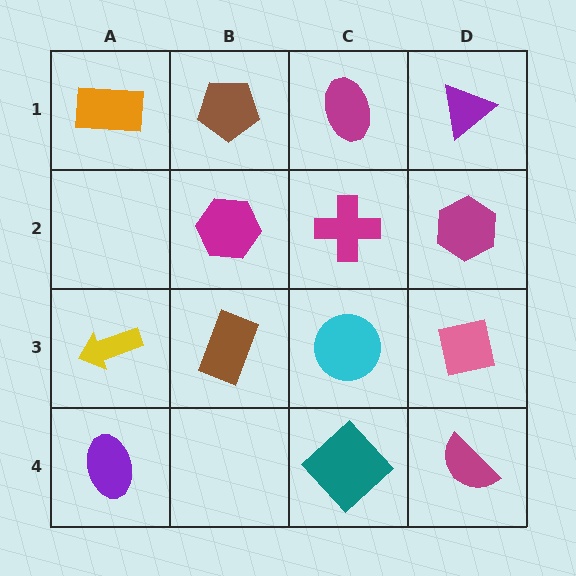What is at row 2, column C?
A magenta cross.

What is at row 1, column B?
A brown pentagon.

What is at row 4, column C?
A teal diamond.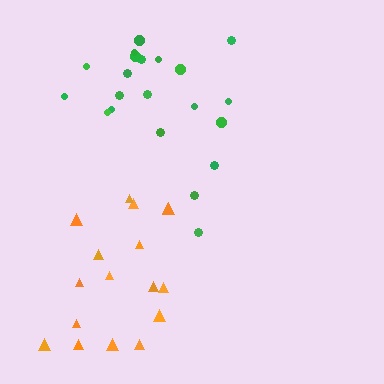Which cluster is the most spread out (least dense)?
Green.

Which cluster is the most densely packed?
Orange.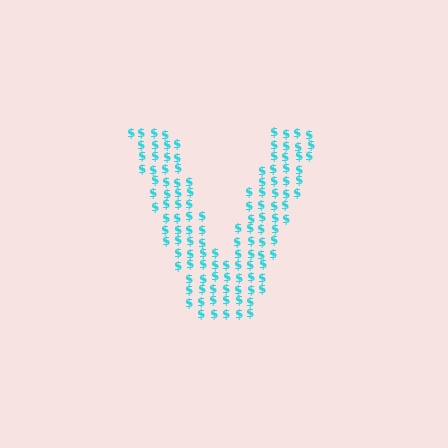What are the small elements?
The small elements are dollar signs.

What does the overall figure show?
The overall figure shows the letter V.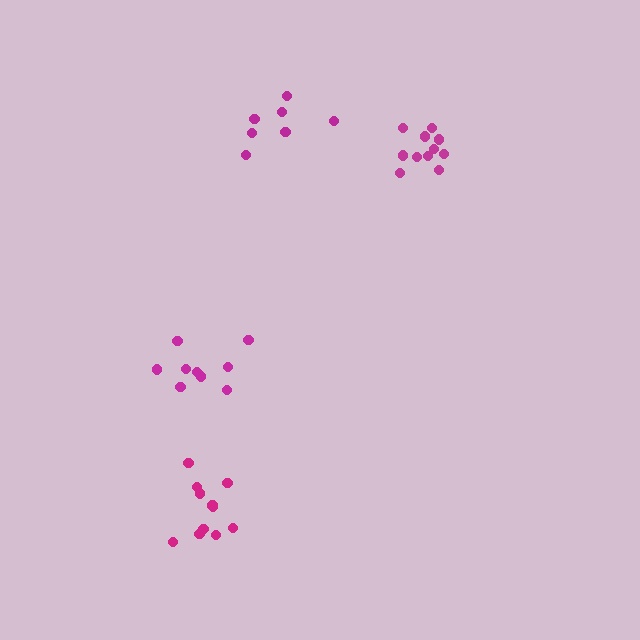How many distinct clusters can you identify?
There are 4 distinct clusters.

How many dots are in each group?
Group 1: 9 dots, Group 2: 11 dots, Group 3: 11 dots, Group 4: 7 dots (38 total).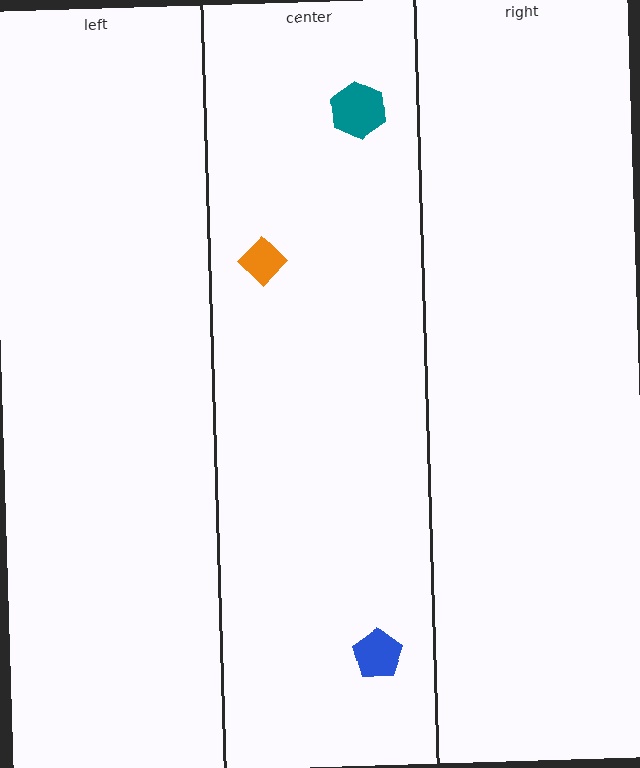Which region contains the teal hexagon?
The center region.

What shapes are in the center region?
The orange diamond, the teal hexagon, the blue pentagon.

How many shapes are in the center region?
3.